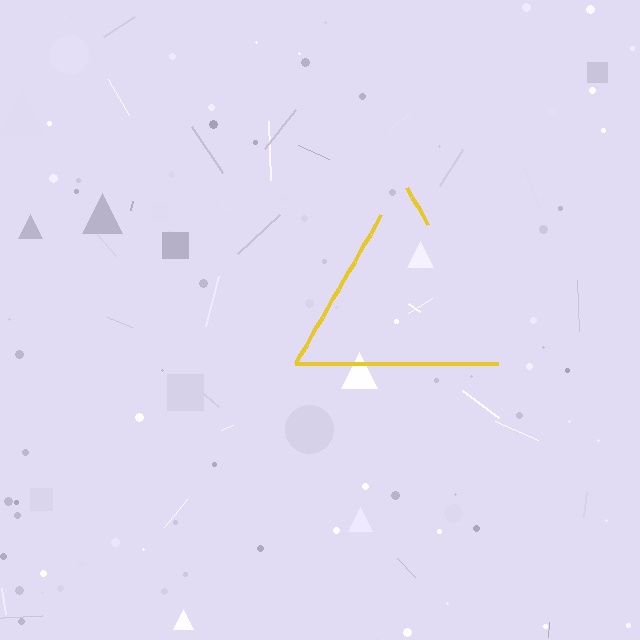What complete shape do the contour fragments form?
The contour fragments form a triangle.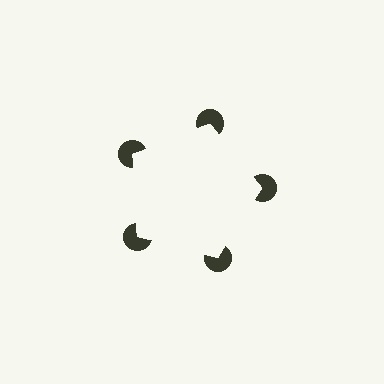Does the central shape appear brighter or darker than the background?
It typically appears slightly brighter than the background, even though no actual brightness change is drawn.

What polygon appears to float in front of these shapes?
An illusory pentagon — its edges are inferred from the aligned wedge cuts in the pac-man discs, not physically drawn.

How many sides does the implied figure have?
5 sides.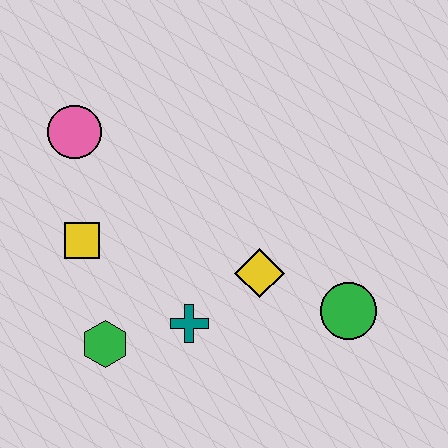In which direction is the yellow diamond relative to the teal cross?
The yellow diamond is to the right of the teal cross.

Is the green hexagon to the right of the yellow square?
Yes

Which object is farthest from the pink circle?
The green circle is farthest from the pink circle.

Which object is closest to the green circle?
The yellow diamond is closest to the green circle.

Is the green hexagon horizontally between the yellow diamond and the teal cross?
No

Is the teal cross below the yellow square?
Yes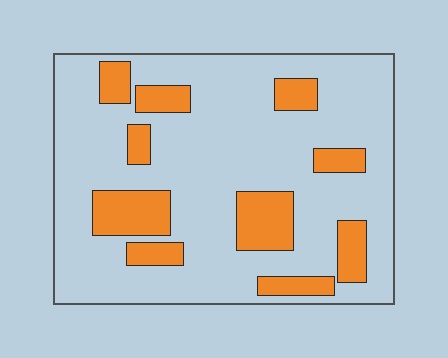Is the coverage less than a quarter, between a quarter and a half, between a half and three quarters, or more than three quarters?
Less than a quarter.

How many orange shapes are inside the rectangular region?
10.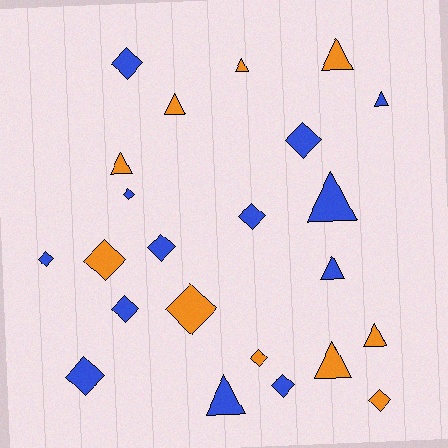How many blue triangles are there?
There are 4 blue triangles.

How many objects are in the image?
There are 23 objects.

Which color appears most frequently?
Blue, with 13 objects.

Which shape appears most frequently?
Diamond, with 13 objects.